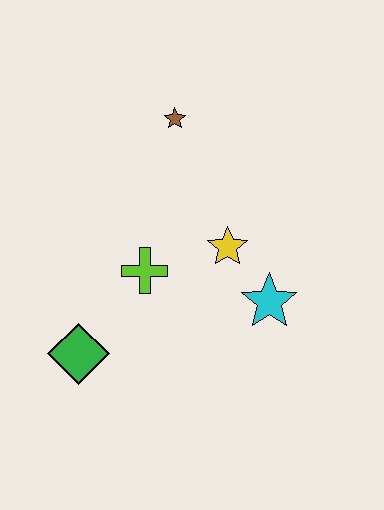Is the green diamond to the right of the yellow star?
No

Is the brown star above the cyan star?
Yes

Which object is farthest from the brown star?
The green diamond is farthest from the brown star.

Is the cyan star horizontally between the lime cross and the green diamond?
No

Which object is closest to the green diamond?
The lime cross is closest to the green diamond.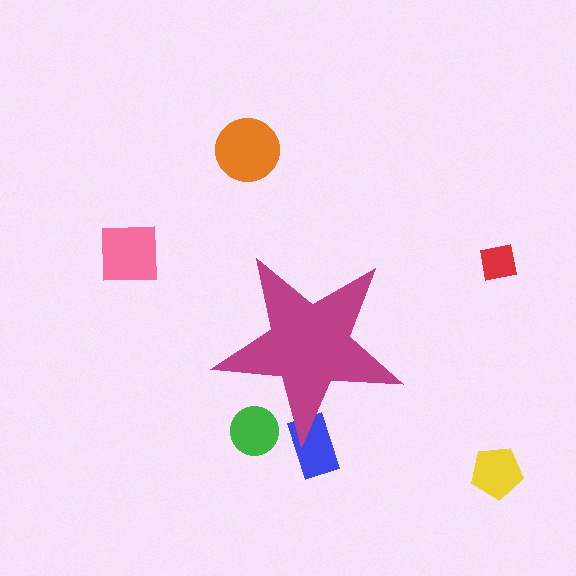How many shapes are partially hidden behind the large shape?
2 shapes are partially hidden.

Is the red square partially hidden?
No, the red square is fully visible.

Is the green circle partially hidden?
Yes, the green circle is partially hidden behind the magenta star.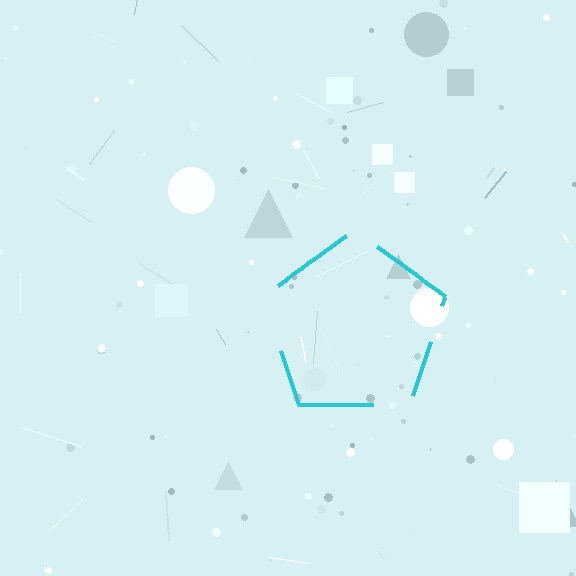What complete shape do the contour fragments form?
The contour fragments form a pentagon.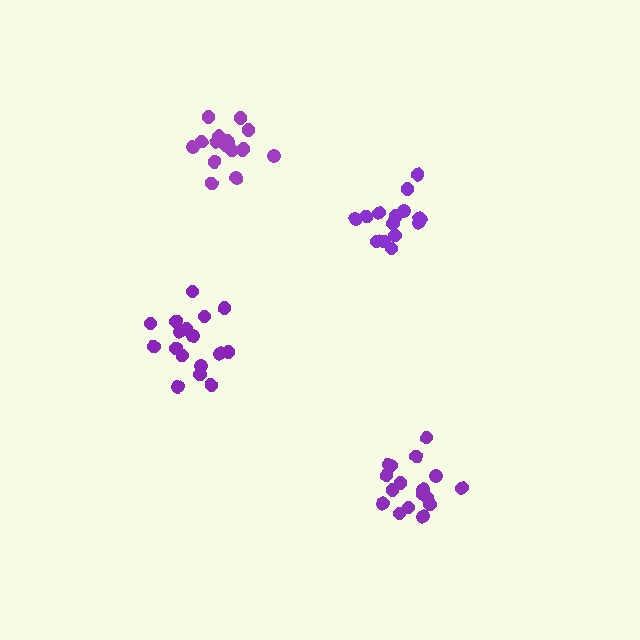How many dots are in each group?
Group 1: 17 dots, Group 2: 17 dots, Group 3: 16 dots, Group 4: 15 dots (65 total).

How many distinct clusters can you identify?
There are 4 distinct clusters.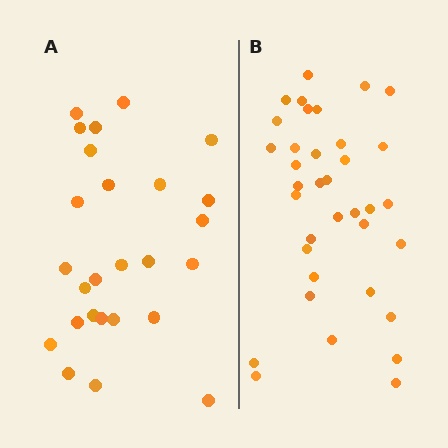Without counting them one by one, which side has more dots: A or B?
Region B (the right region) has more dots.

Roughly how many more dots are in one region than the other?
Region B has roughly 10 or so more dots than region A.